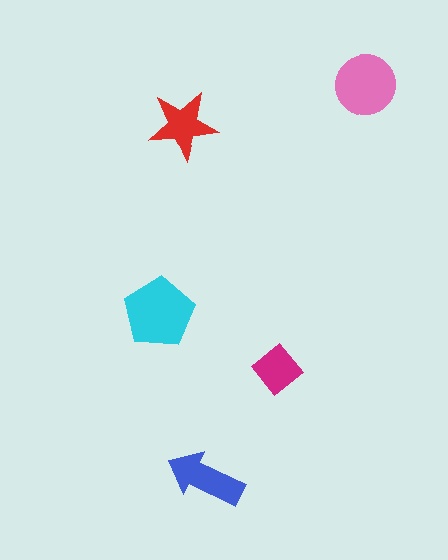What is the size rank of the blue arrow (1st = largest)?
3rd.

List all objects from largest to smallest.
The cyan pentagon, the pink circle, the blue arrow, the red star, the magenta diamond.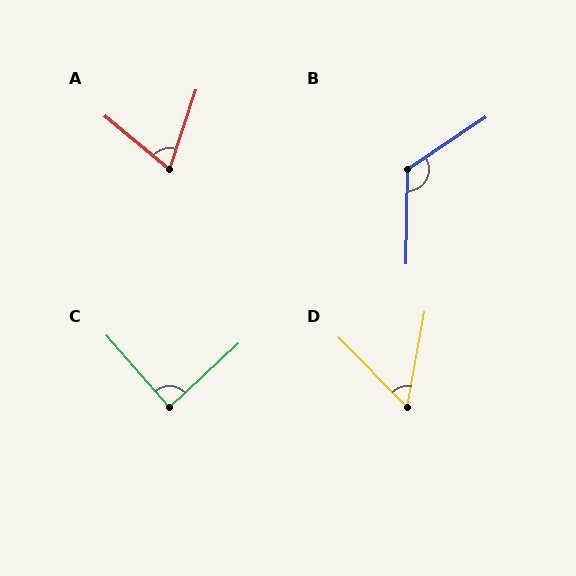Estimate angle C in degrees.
Approximately 88 degrees.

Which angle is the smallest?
D, at approximately 55 degrees.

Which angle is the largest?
B, at approximately 124 degrees.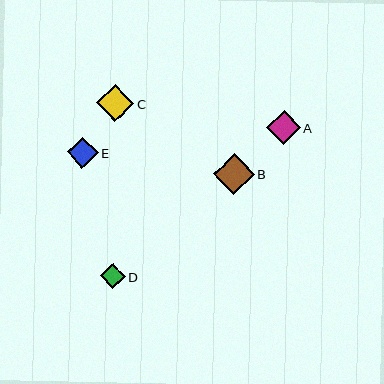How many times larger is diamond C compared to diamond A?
Diamond C is approximately 1.1 times the size of diamond A.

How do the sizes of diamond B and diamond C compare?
Diamond B and diamond C are approximately the same size.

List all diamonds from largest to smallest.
From largest to smallest: B, C, A, E, D.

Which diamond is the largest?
Diamond B is the largest with a size of approximately 41 pixels.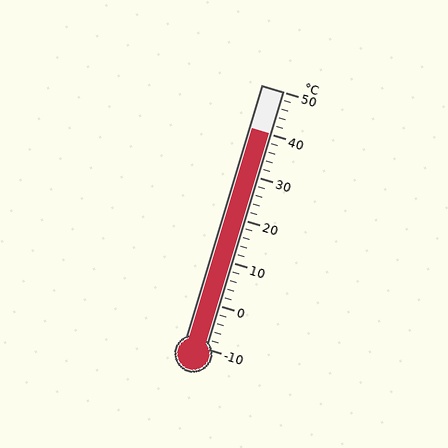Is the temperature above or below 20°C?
The temperature is above 20°C.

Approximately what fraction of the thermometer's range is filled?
The thermometer is filled to approximately 85% of its range.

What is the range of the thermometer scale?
The thermometer scale ranges from -10°C to 50°C.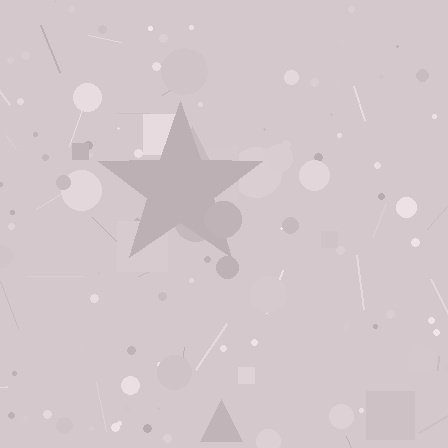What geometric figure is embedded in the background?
A star is embedded in the background.